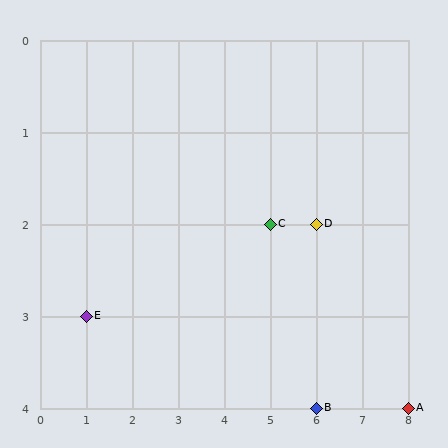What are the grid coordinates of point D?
Point D is at grid coordinates (6, 2).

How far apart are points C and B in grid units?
Points C and B are 1 column and 2 rows apart (about 2.2 grid units diagonally).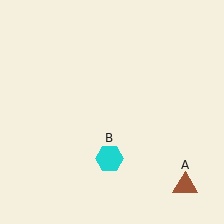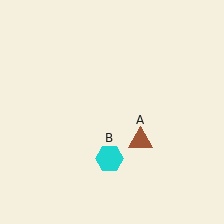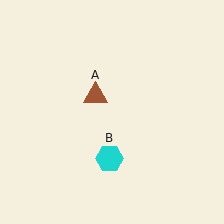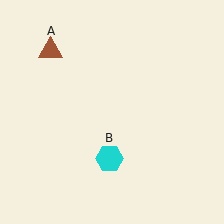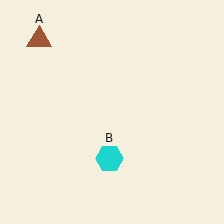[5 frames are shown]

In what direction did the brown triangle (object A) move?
The brown triangle (object A) moved up and to the left.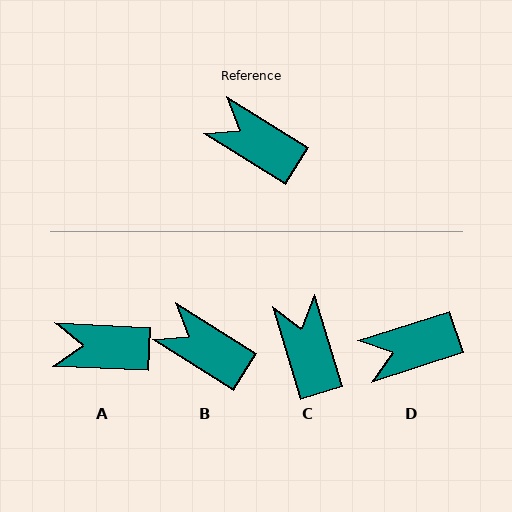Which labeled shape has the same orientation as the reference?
B.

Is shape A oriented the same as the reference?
No, it is off by about 30 degrees.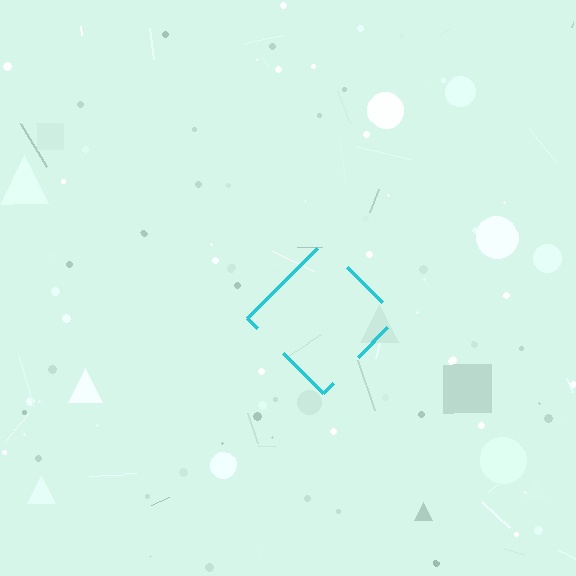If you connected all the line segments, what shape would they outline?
They would outline a diamond.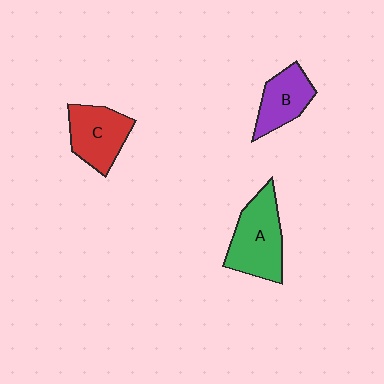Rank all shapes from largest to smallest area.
From largest to smallest: A (green), C (red), B (purple).